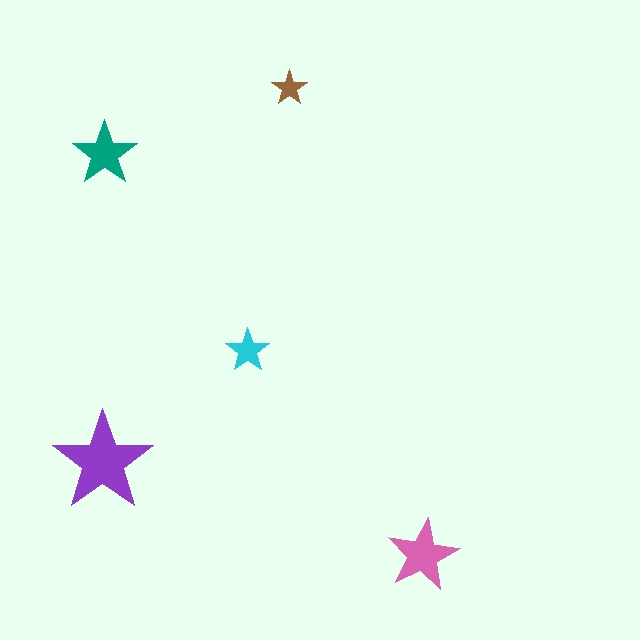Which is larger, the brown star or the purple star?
The purple one.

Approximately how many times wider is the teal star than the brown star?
About 2 times wider.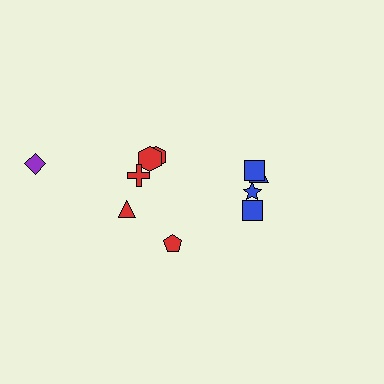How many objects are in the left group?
There are 6 objects.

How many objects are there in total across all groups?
There are 10 objects.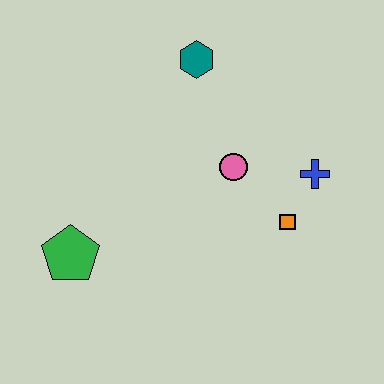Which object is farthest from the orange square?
The green pentagon is farthest from the orange square.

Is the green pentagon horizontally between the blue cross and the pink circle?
No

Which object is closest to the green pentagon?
The pink circle is closest to the green pentagon.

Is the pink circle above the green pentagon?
Yes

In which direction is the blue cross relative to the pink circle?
The blue cross is to the right of the pink circle.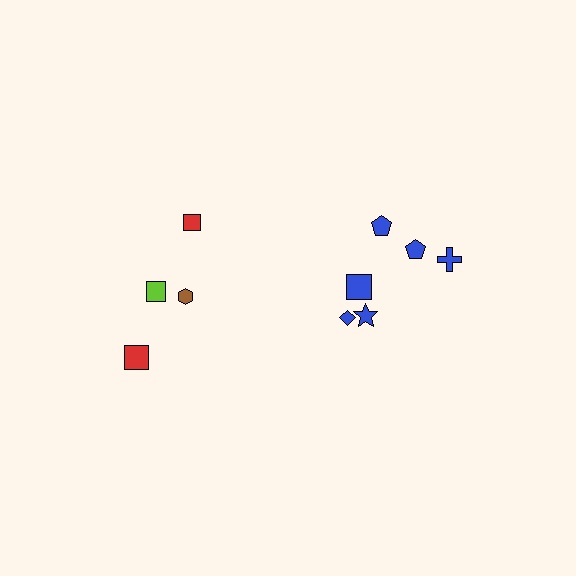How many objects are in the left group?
There are 4 objects.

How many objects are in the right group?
There are 6 objects.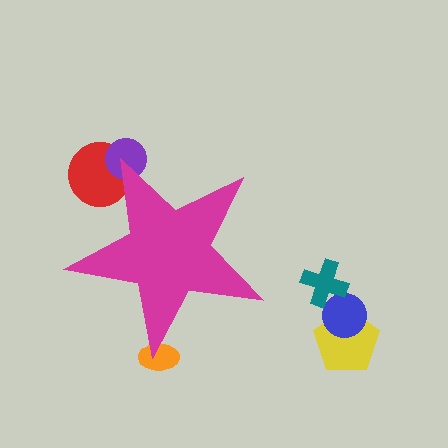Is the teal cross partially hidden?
No, the teal cross is fully visible.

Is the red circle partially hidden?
Yes, the red circle is partially hidden behind the magenta star.